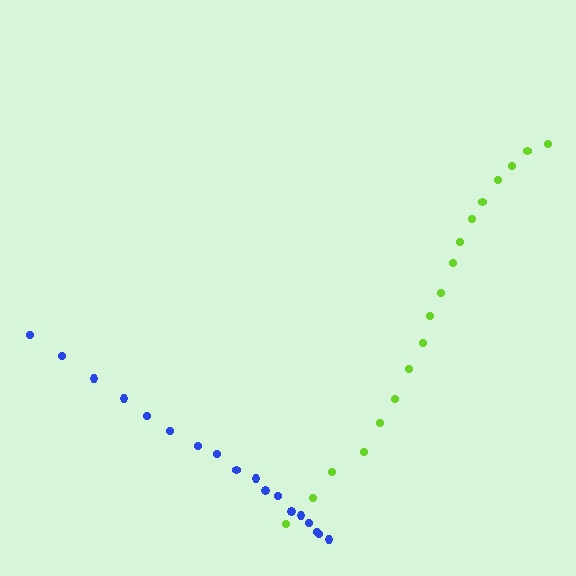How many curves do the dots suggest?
There are 2 distinct paths.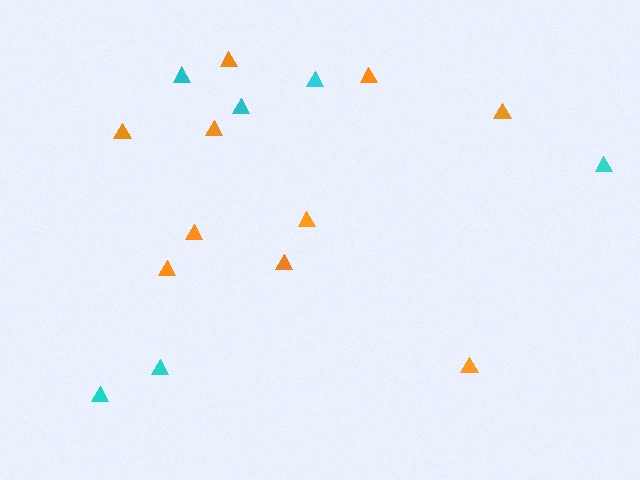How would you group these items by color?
There are 2 groups: one group of orange triangles (10) and one group of cyan triangles (6).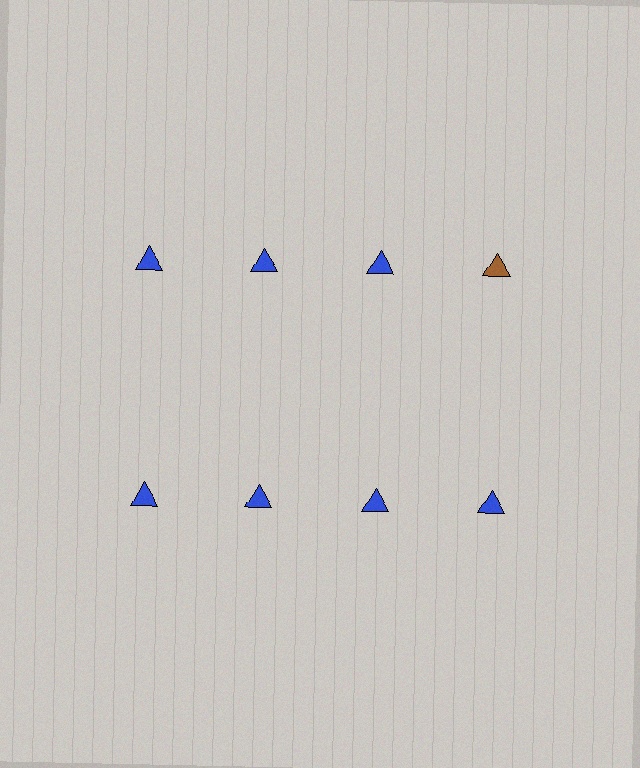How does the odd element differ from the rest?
It has a different color: brown instead of blue.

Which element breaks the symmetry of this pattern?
The brown triangle in the top row, second from right column breaks the symmetry. All other shapes are blue triangles.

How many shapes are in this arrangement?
There are 8 shapes arranged in a grid pattern.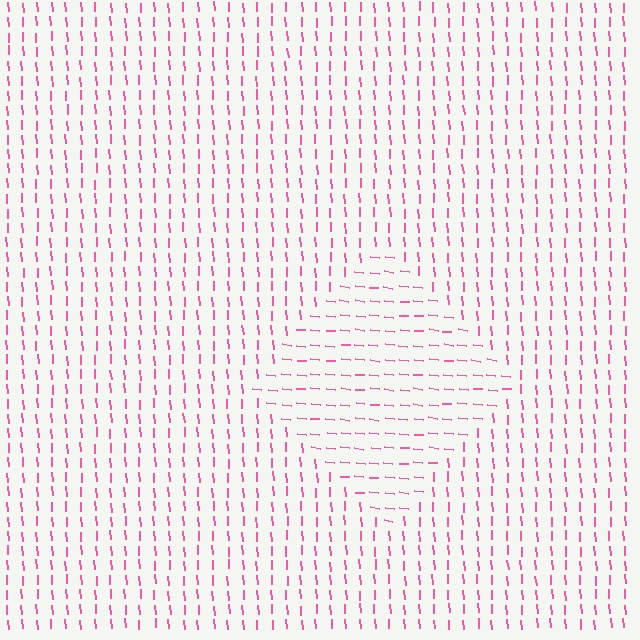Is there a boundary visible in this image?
Yes, there is a texture boundary formed by a change in line orientation.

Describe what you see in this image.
The image is filled with small pink line segments. A diamond region in the image has lines oriented differently from the surrounding lines, creating a visible texture boundary.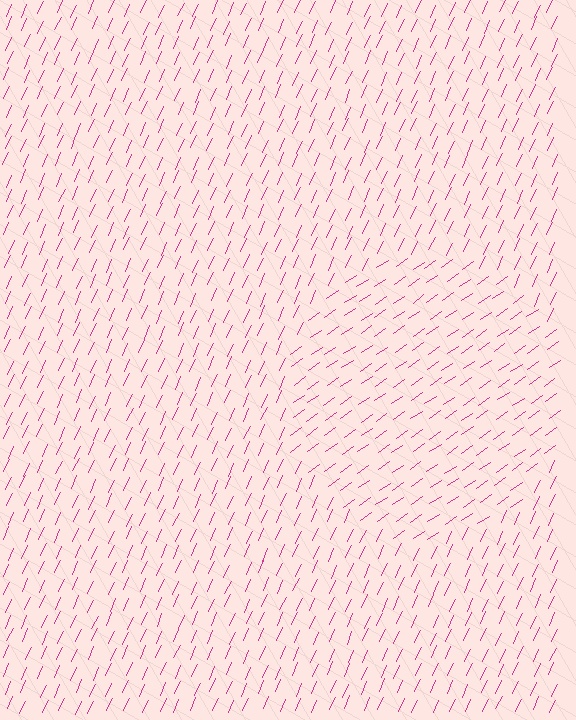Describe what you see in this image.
The image is filled with small magenta line segments. A circle region in the image has lines oriented differently from the surrounding lines, creating a visible texture boundary.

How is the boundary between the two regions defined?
The boundary is defined purely by a change in line orientation (approximately 31 degrees difference). All lines are the same color and thickness.